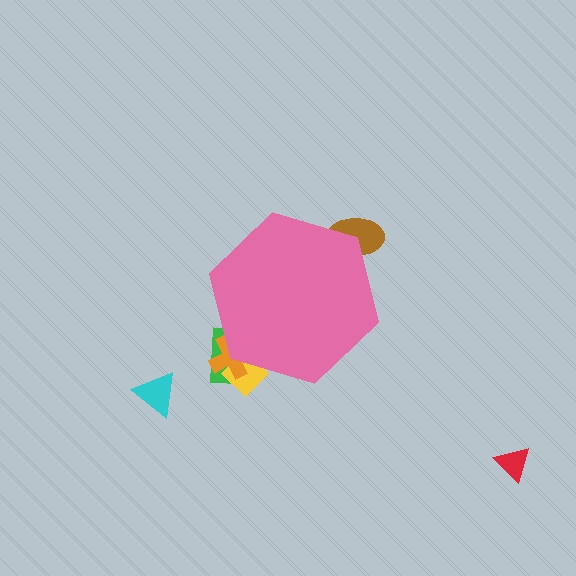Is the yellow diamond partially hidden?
Yes, the yellow diamond is partially hidden behind the pink hexagon.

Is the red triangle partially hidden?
No, the red triangle is fully visible.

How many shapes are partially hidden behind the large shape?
4 shapes are partially hidden.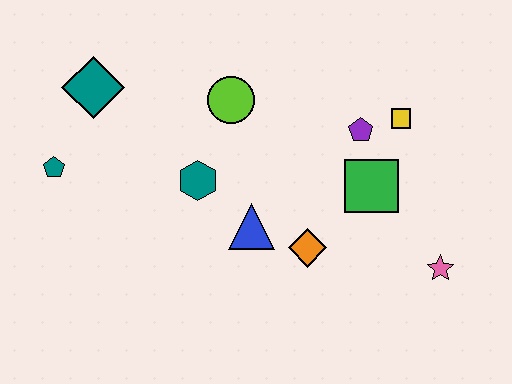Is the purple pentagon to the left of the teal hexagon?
No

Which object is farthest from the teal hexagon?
The pink star is farthest from the teal hexagon.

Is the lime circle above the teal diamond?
No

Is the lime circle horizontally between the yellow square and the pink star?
No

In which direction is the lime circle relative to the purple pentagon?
The lime circle is to the left of the purple pentagon.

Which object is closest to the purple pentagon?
The yellow square is closest to the purple pentagon.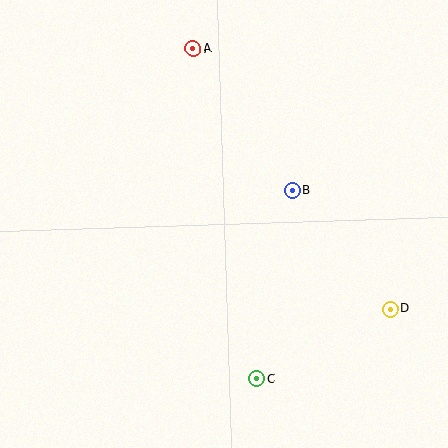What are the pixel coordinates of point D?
Point D is at (390, 309).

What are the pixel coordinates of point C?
Point C is at (257, 379).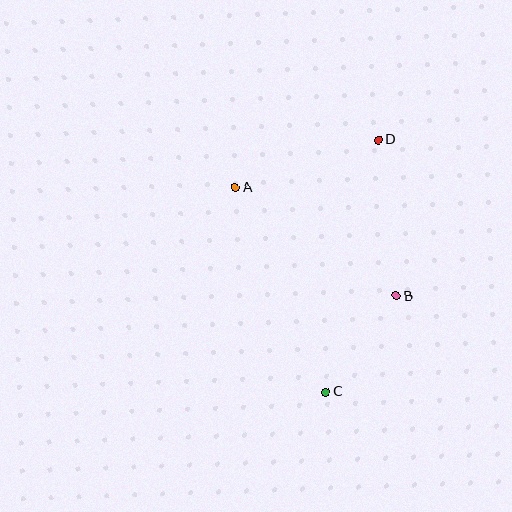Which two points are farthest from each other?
Points C and D are farthest from each other.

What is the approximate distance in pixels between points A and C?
The distance between A and C is approximately 223 pixels.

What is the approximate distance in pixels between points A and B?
The distance between A and B is approximately 194 pixels.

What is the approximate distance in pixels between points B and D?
The distance between B and D is approximately 157 pixels.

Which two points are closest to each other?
Points B and C are closest to each other.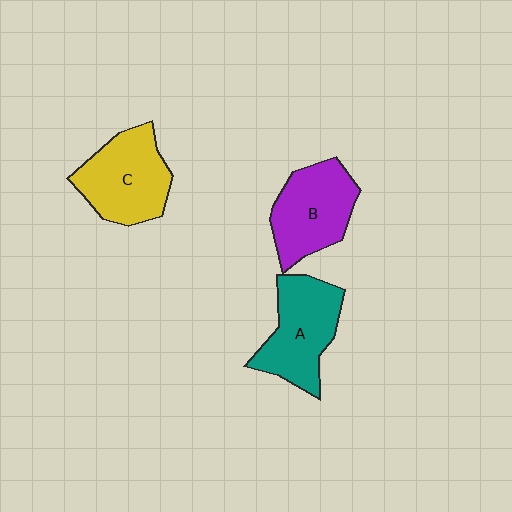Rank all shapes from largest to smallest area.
From largest to smallest: C (yellow), A (teal), B (purple).